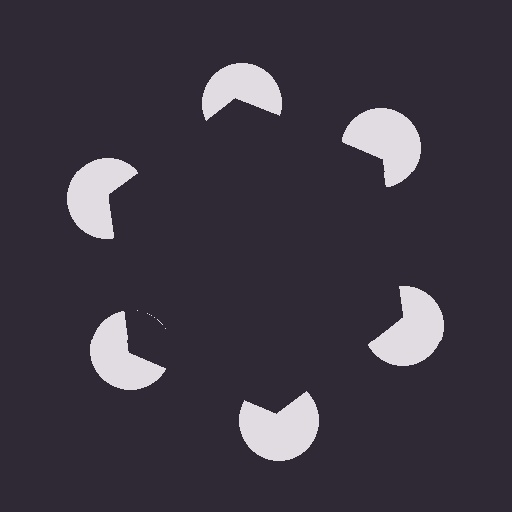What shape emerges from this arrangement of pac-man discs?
An illusory hexagon — its edges are inferred from the aligned wedge cuts in the pac-man discs, not physically drawn.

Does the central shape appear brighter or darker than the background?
It typically appears slightly darker than the background, even though no actual brightness change is drawn.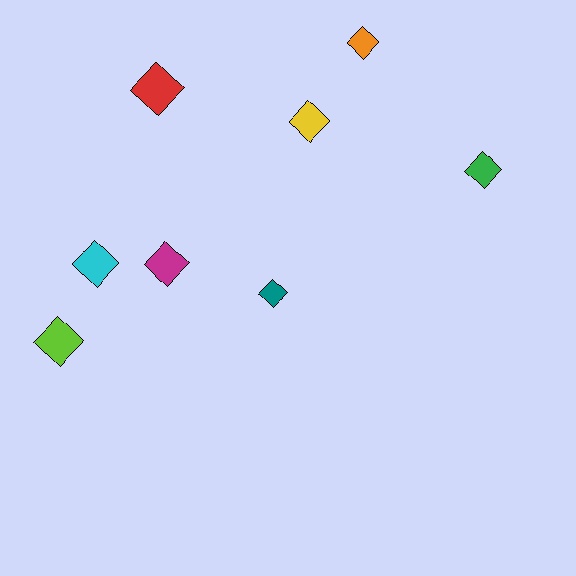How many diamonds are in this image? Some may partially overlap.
There are 8 diamonds.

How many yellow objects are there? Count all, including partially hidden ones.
There is 1 yellow object.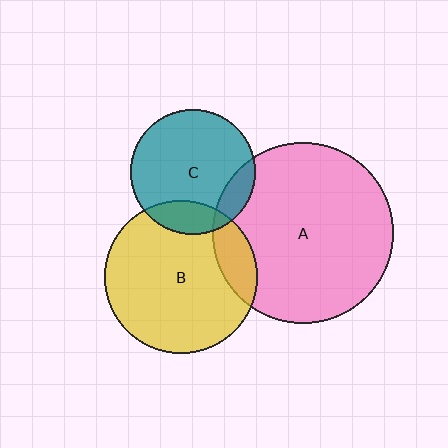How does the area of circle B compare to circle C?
Approximately 1.5 times.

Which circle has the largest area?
Circle A (pink).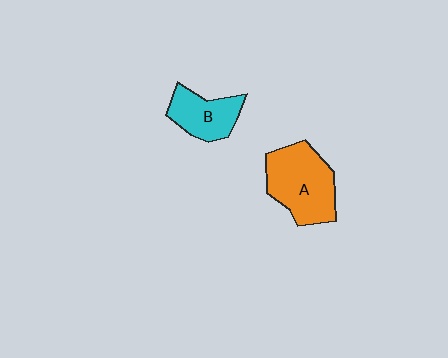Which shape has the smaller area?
Shape B (cyan).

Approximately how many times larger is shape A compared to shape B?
Approximately 1.6 times.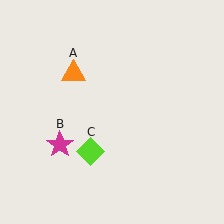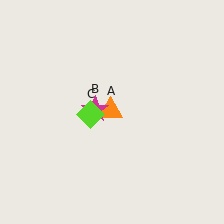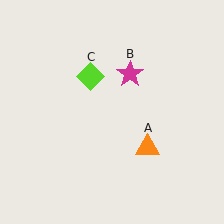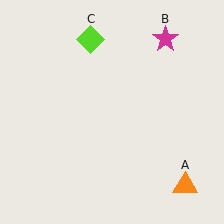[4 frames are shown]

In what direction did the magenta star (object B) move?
The magenta star (object B) moved up and to the right.